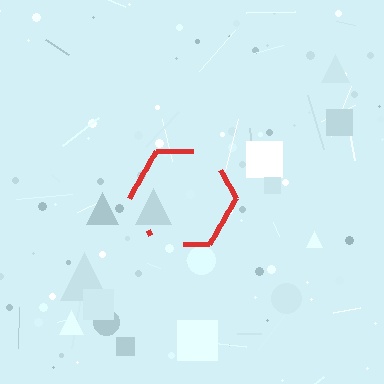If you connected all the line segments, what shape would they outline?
They would outline a hexagon.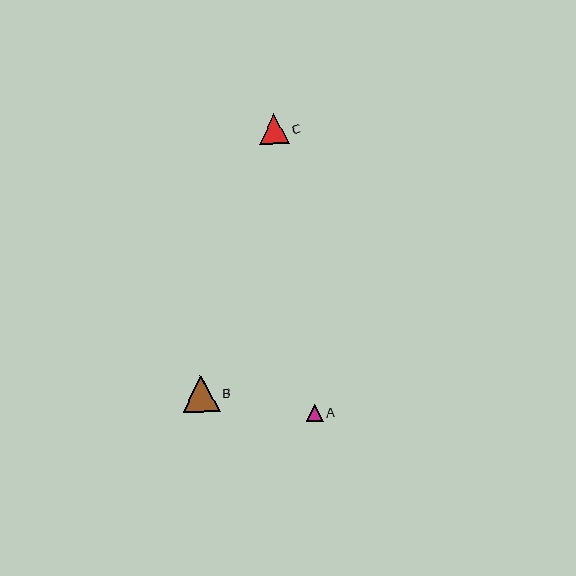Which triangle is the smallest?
Triangle A is the smallest with a size of approximately 17 pixels.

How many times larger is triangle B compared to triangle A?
Triangle B is approximately 2.2 times the size of triangle A.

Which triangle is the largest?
Triangle B is the largest with a size of approximately 37 pixels.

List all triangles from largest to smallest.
From largest to smallest: B, C, A.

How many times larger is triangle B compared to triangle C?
Triangle B is approximately 1.2 times the size of triangle C.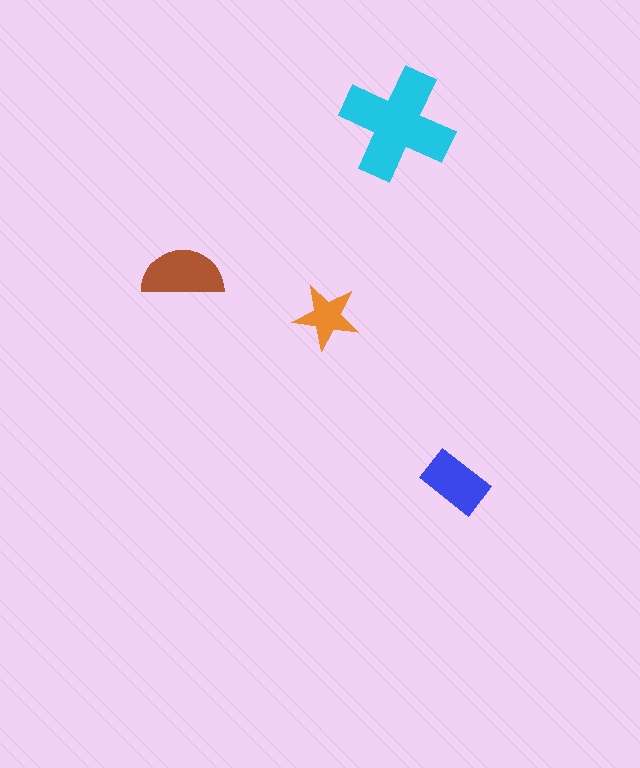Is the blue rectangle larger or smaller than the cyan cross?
Smaller.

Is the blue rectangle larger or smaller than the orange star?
Larger.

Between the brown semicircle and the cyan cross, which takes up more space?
The cyan cross.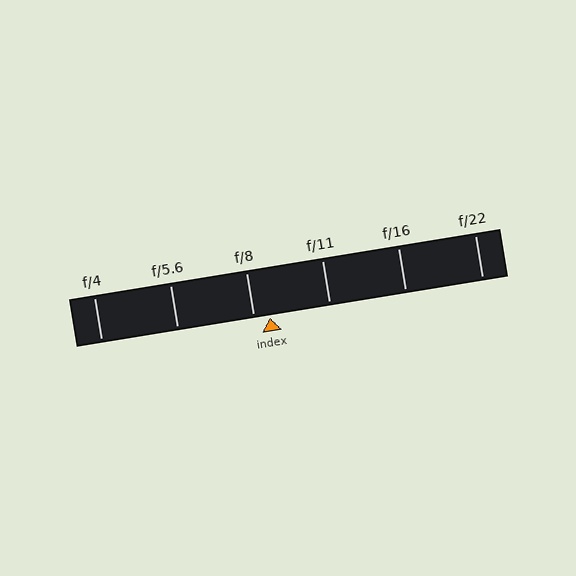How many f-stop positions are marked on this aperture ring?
There are 6 f-stop positions marked.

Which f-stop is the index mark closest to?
The index mark is closest to f/8.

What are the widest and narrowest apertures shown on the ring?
The widest aperture shown is f/4 and the narrowest is f/22.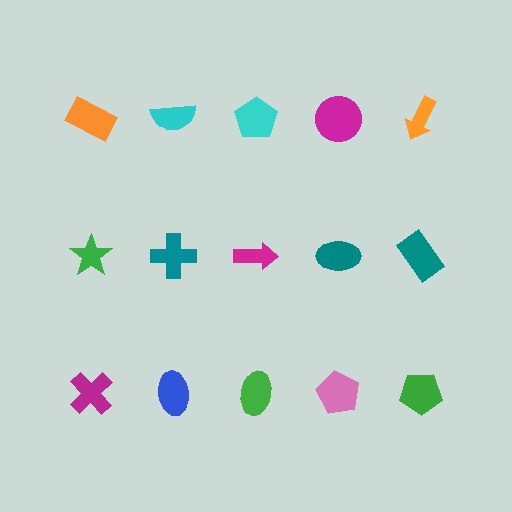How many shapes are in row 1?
5 shapes.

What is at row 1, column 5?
An orange arrow.